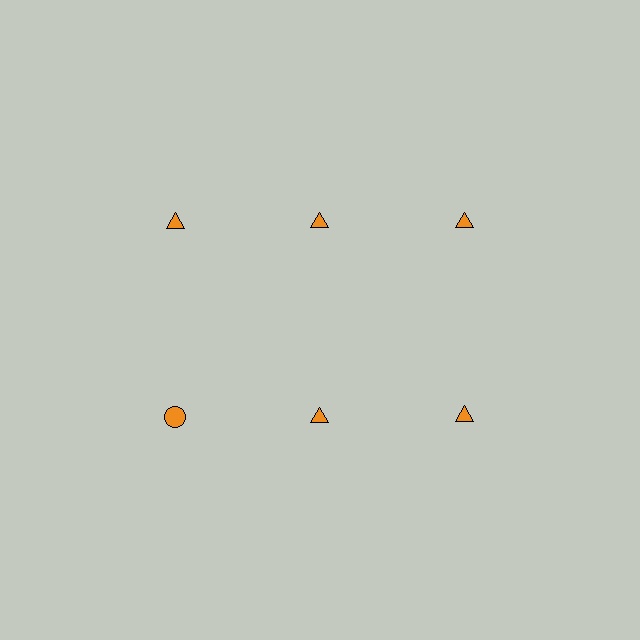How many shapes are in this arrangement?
There are 6 shapes arranged in a grid pattern.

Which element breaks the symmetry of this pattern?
The orange circle in the second row, leftmost column breaks the symmetry. All other shapes are orange triangles.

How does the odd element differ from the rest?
It has a different shape: circle instead of triangle.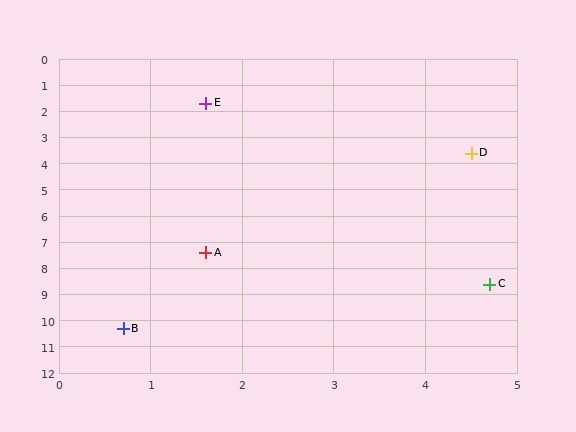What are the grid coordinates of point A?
Point A is at approximately (1.6, 7.4).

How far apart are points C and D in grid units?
Points C and D are about 5.0 grid units apart.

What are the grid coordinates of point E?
Point E is at approximately (1.6, 1.7).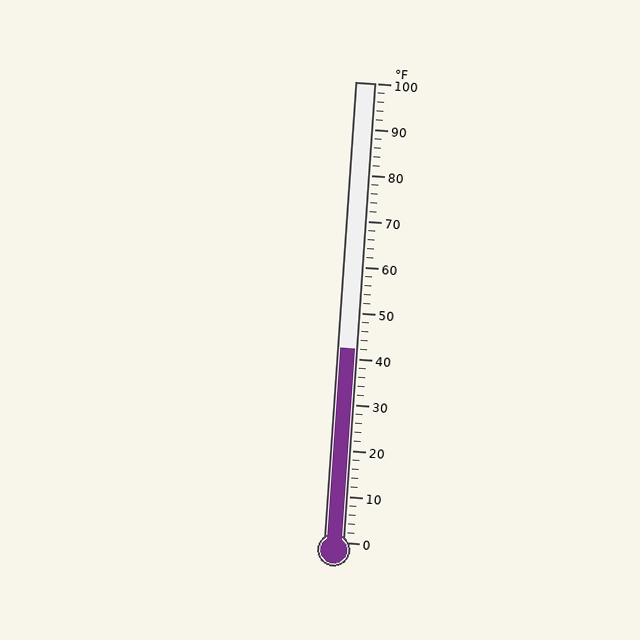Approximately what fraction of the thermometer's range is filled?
The thermometer is filled to approximately 40% of its range.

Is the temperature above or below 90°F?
The temperature is below 90°F.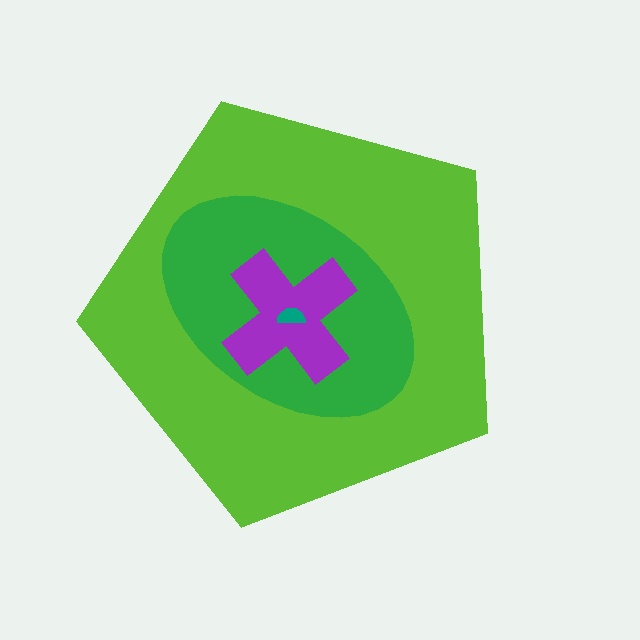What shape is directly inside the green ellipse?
The purple cross.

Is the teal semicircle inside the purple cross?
Yes.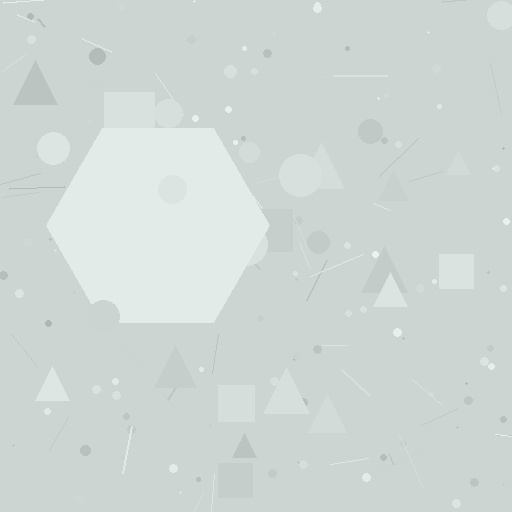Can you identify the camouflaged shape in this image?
The camouflaged shape is a hexagon.